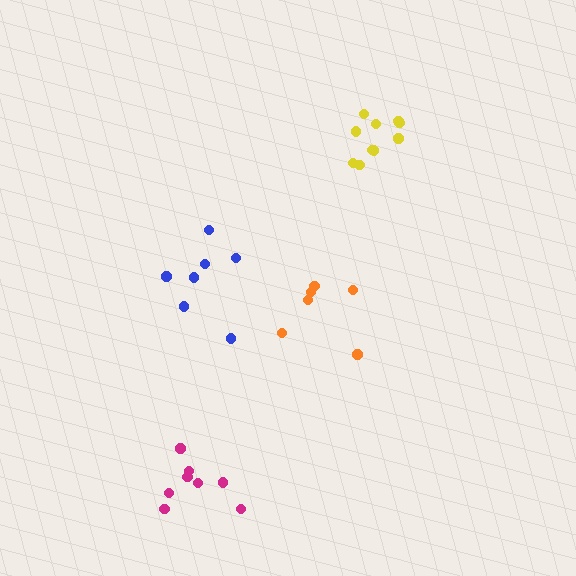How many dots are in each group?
Group 1: 10 dots, Group 2: 7 dots, Group 3: 8 dots, Group 4: 6 dots (31 total).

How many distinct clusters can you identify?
There are 4 distinct clusters.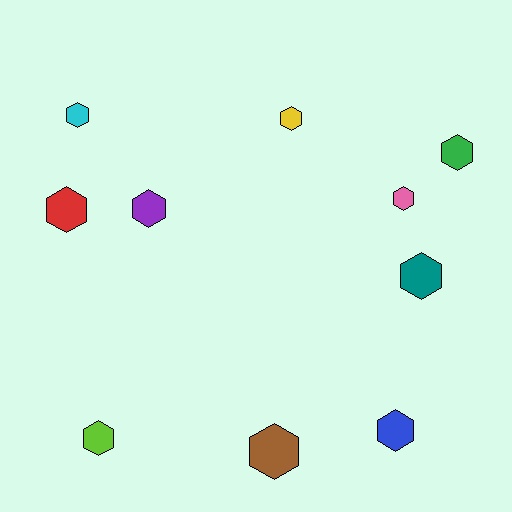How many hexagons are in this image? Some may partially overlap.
There are 10 hexagons.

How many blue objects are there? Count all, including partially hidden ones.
There is 1 blue object.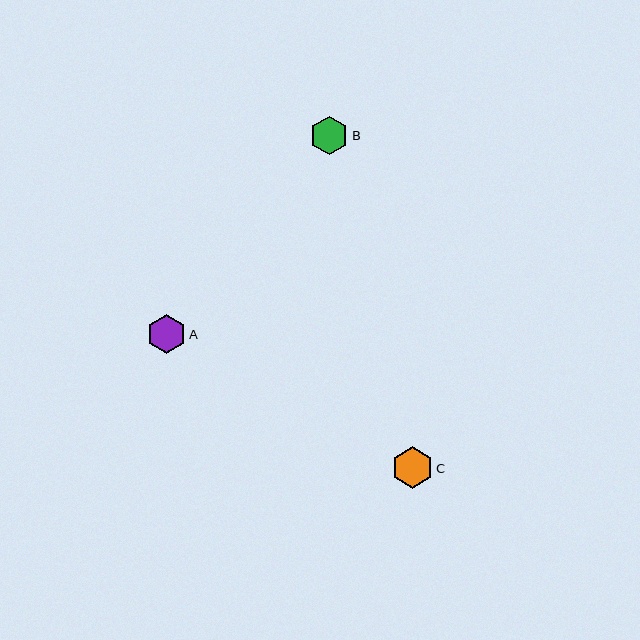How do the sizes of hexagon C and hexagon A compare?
Hexagon C and hexagon A are approximately the same size.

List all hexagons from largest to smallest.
From largest to smallest: C, A, B.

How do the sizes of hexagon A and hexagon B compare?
Hexagon A and hexagon B are approximately the same size.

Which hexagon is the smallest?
Hexagon B is the smallest with a size of approximately 38 pixels.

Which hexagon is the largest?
Hexagon C is the largest with a size of approximately 41 pixels.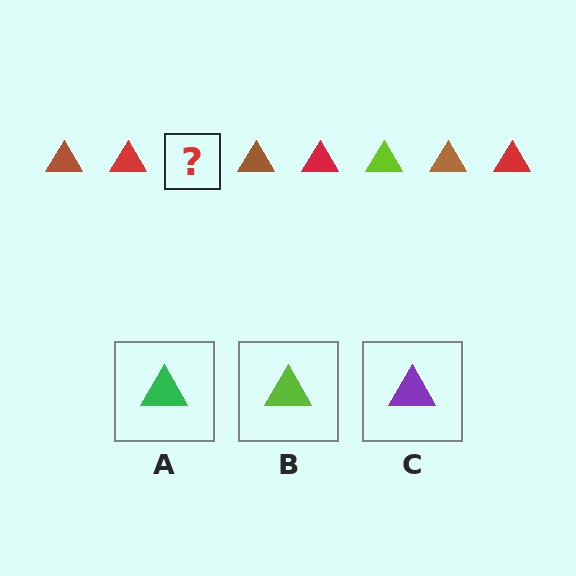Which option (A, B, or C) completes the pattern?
B.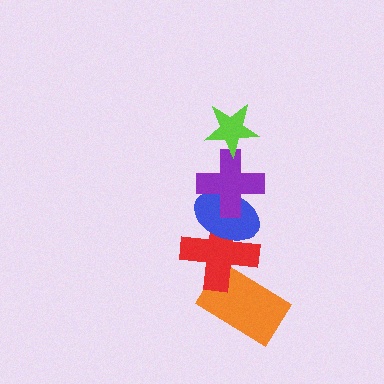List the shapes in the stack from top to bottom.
From top to bottom: the lime star, the purple cross, the blue ellipse, the red cross, the orange rectangle.